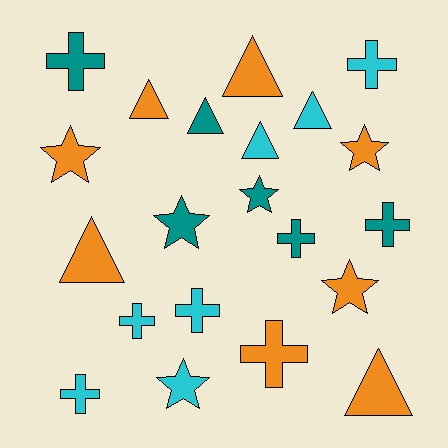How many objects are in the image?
There are 21 objects.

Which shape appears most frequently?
Cross, with 8 objects.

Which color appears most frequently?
Orange, with 8 objects.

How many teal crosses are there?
There are 3 teal crosses.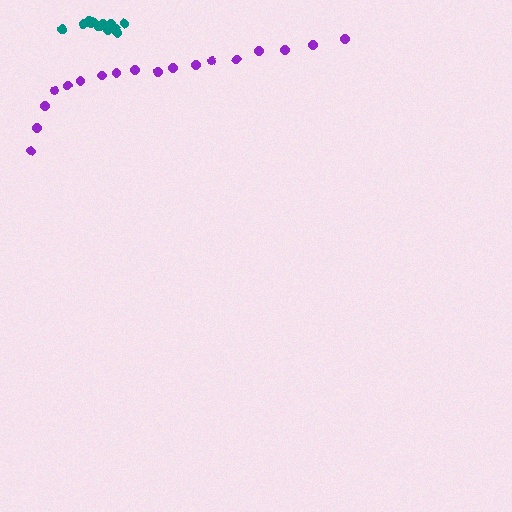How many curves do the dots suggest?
There are 2 distinct paths.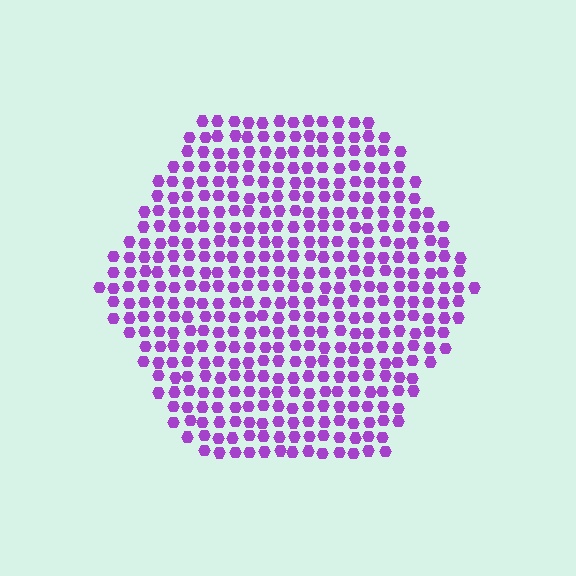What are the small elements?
The small elements are hexagons.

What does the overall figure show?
The overall figure shows a hexagon.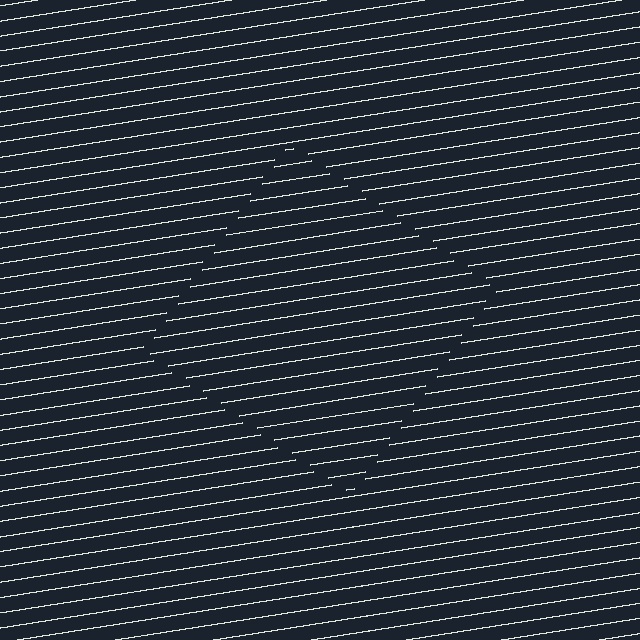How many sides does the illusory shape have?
4 sides — the line-ends trace a square.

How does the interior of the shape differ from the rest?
The interior of the shape contains the same grating, shifted by half a period — the contour is defined by the phase discontinuity where line-ends from the inner and outer gratings abut.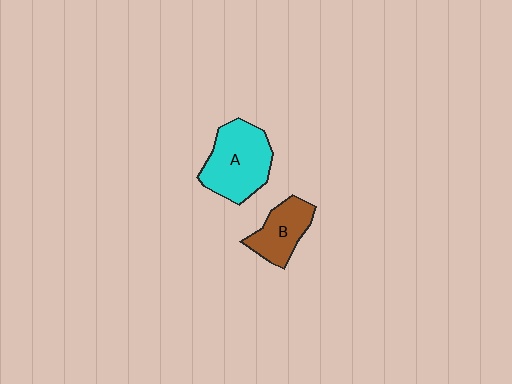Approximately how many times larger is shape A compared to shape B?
Approximately 1.5 times.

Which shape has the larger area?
Shape A (cyan).